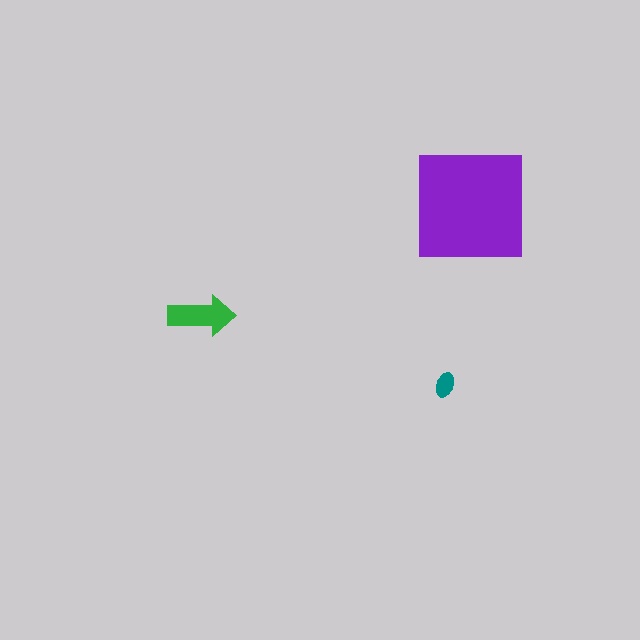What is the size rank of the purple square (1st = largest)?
1st.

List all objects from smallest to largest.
The teal ellipse, the green arrow, the purple square.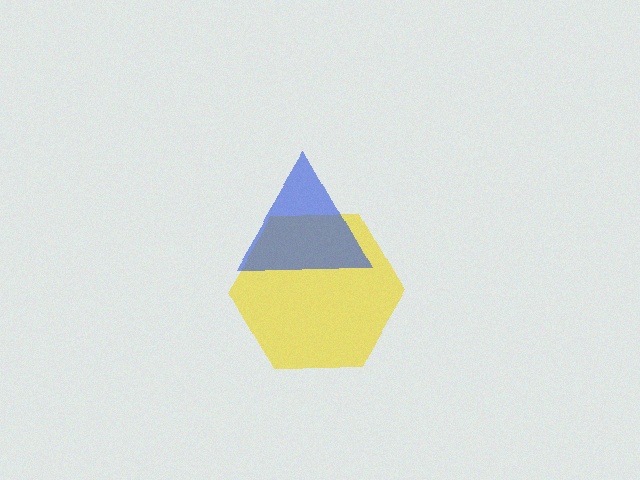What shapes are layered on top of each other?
The layered shapes are: a yellow hexagon, a blue triangle.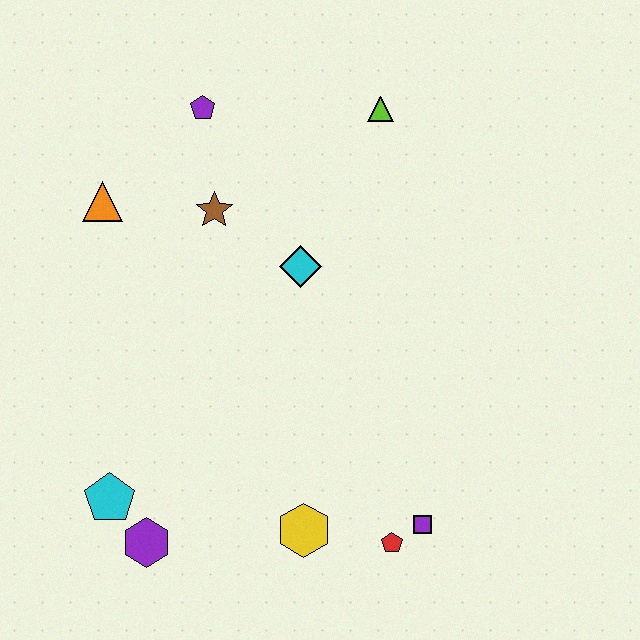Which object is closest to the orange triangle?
The brown star is closest to the orange triangle.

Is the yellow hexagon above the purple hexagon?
Yes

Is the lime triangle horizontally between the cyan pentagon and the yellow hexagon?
No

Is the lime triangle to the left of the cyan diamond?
No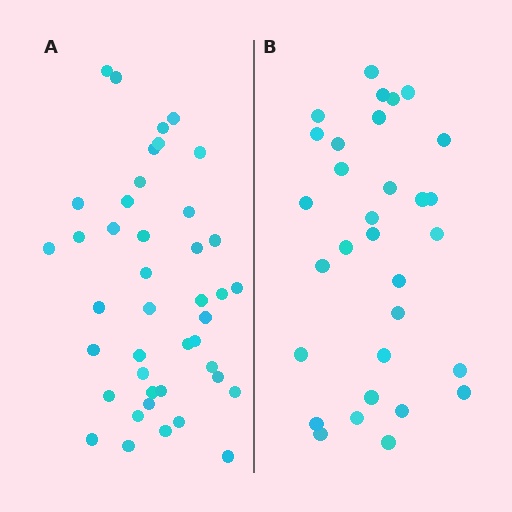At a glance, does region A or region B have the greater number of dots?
Region A (the left region) has more dots.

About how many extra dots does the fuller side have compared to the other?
Region A has roughly 12 or so more dots than region B.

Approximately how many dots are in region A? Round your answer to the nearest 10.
About 40 dots. (The exact count is 42, which rounds to 40.)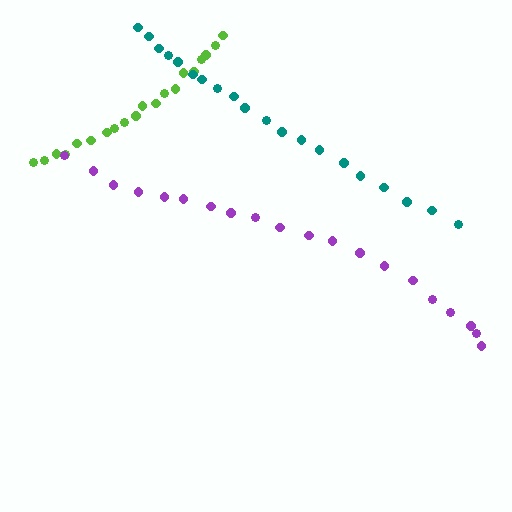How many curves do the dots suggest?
There are 3 distinct paths.